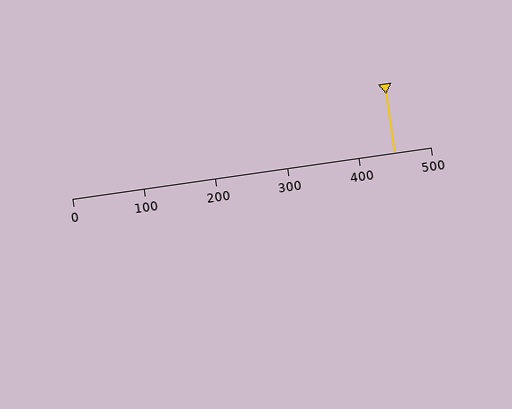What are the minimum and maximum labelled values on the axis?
The axis runs from 0 to 500.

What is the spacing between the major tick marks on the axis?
The major ticks are spaced 100 apart.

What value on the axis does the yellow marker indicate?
The marker indicates approximately 450.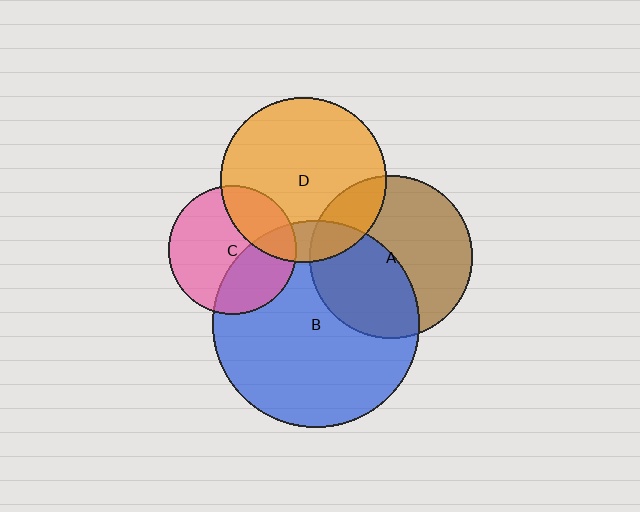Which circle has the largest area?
Circle B (blue).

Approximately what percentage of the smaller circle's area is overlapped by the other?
Approximately 20%.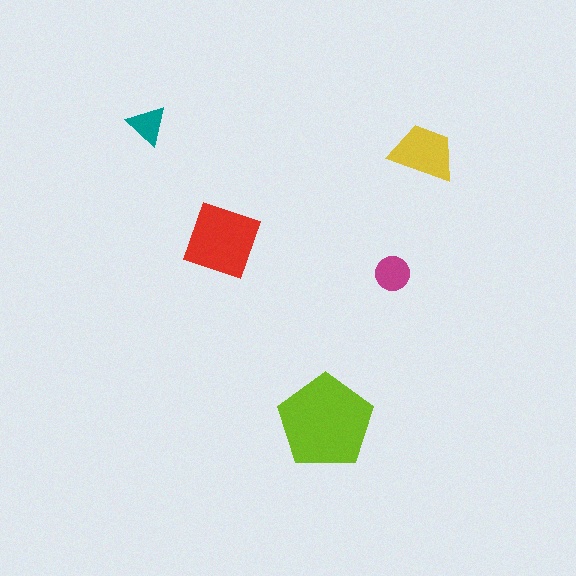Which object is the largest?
The lime pentagon.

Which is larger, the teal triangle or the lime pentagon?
The lime pentagon.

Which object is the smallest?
The teal triangle.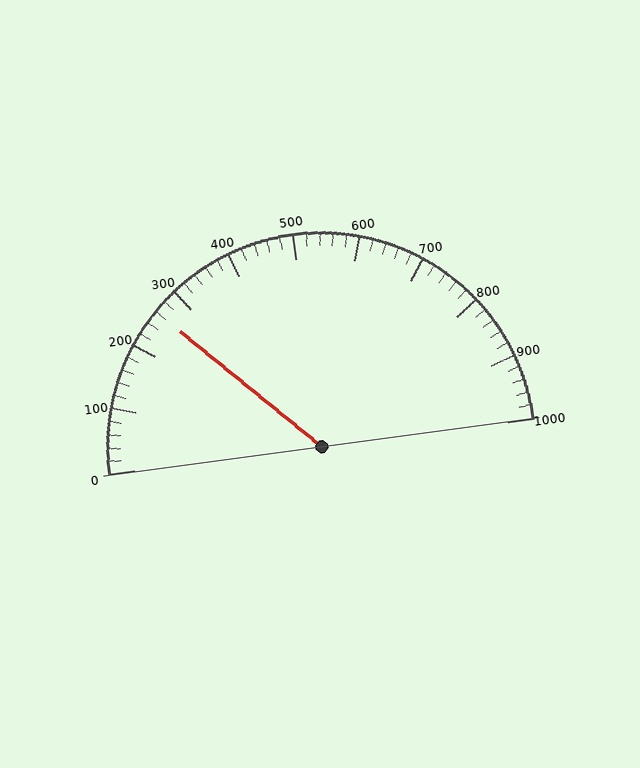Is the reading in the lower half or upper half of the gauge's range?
The reading is in the lower half of the range (0 to 1000).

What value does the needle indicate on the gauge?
The needle indicates approximately 260.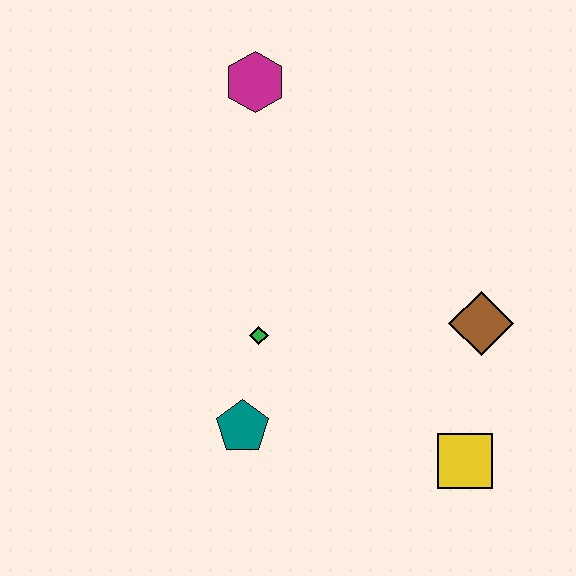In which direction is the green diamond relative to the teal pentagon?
The green diamond is above the teal pentagon.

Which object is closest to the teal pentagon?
The green diamond is closest to the teal pentagon.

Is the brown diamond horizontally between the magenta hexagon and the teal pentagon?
No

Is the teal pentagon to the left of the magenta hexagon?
Yes